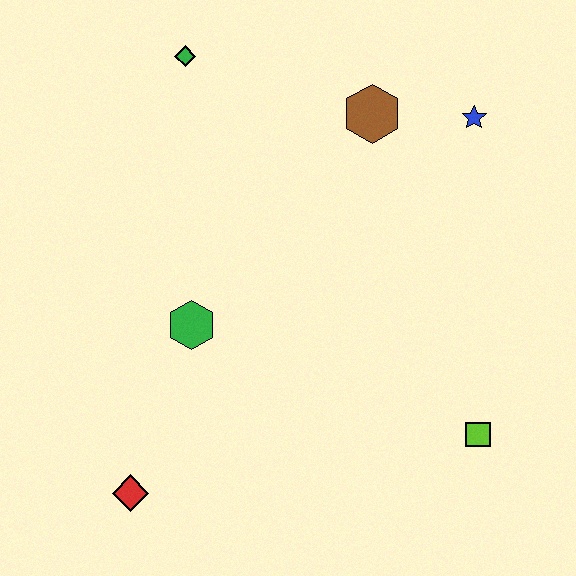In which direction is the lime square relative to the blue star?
The lime square is below the blue star.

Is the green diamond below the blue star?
No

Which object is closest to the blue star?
The brown hexagon is closest to the blue star.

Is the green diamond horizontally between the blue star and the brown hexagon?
No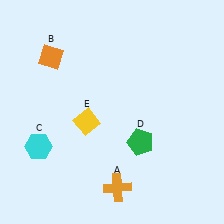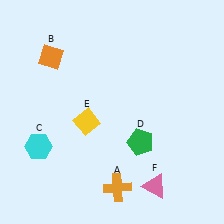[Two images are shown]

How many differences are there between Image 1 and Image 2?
There is 1 difference between the two images.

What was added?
A pink triangle (F) was added in Image 2.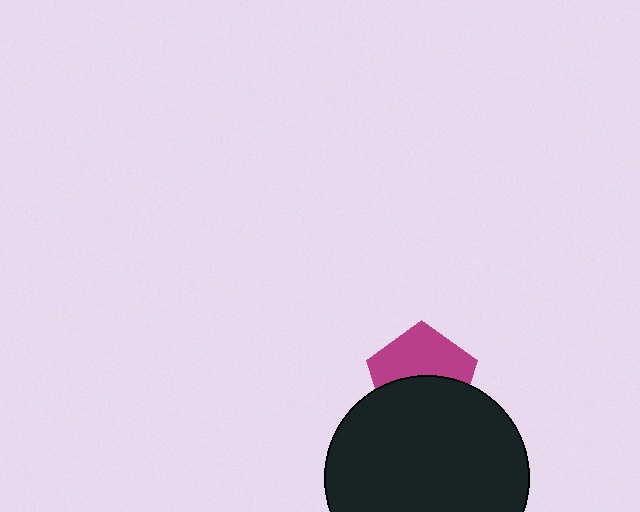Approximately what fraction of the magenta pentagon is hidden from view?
Roughly 49% of the magenta pentagon is hidden behind the black circle.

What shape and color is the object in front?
The object in front is a black circle.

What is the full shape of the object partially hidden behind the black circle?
The partially hidden object is a magenta pentagon.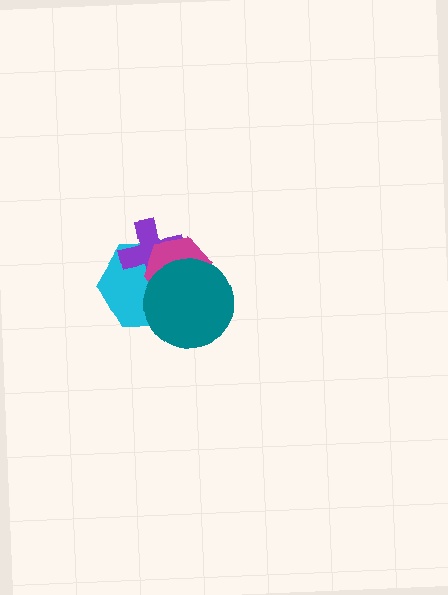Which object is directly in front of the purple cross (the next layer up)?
The magenta hexagon is directly in front of the purple cross.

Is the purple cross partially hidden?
Yes, it is partially covered by another shape.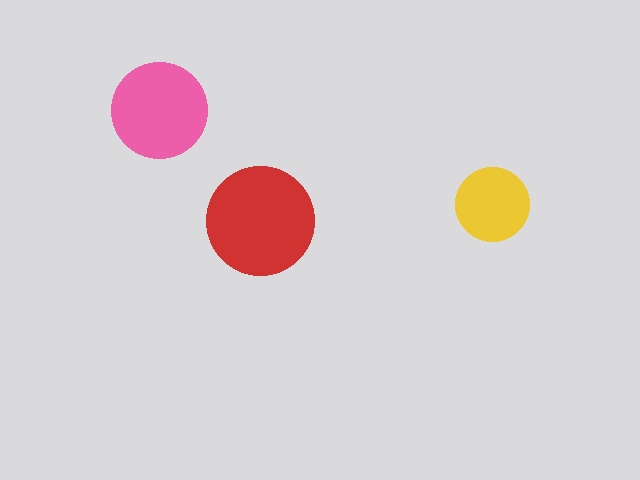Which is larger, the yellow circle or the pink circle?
The pink one.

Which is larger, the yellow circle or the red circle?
The red one.